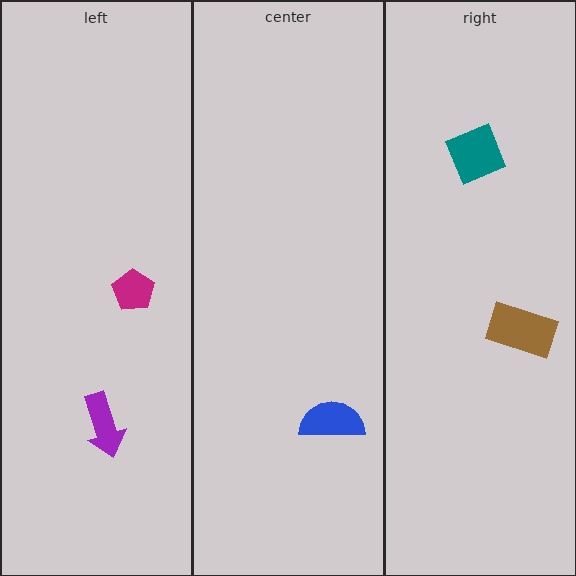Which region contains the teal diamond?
The right region.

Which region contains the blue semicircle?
The center region.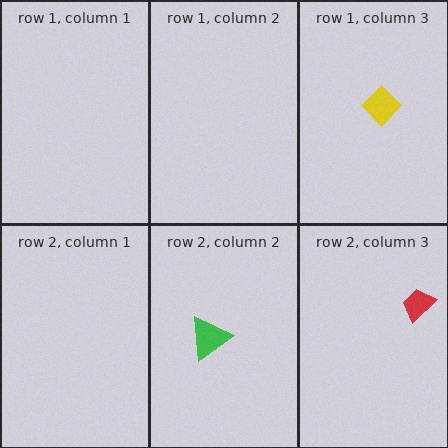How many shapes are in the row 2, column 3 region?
1.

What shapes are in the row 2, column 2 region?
The green triangle.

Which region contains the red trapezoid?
The row 2, column 3 region.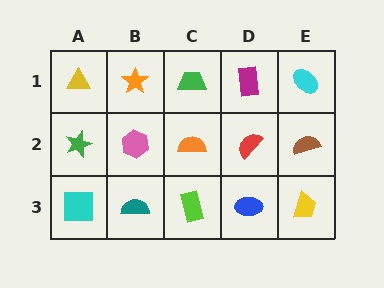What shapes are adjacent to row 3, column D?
A red semicircle (row 2, column D), a lime rectangle (row 3, column C), a yellow trapezoid (row 3, column E).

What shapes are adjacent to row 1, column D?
A red semicircle (row 2, column D), a green trapezoid (row 1, column C), a cyan ellipse (row 1, column E).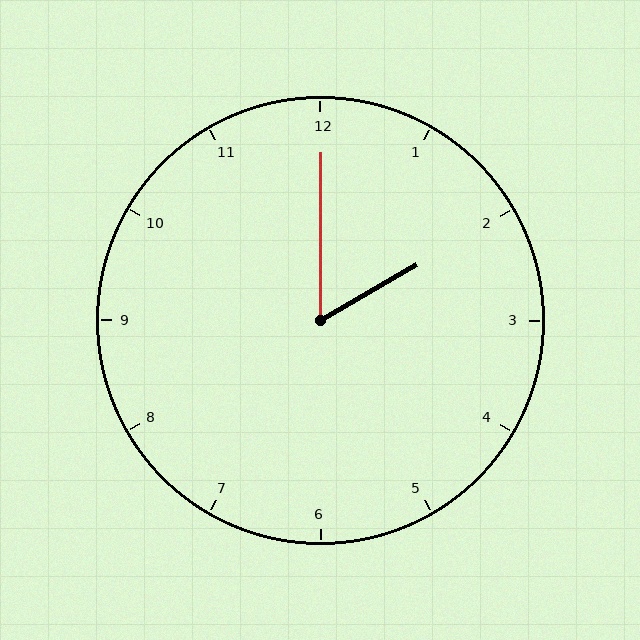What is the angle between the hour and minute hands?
Approximately 60 degrees.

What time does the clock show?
2:00.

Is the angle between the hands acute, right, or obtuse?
It is acute.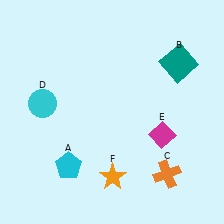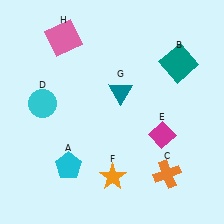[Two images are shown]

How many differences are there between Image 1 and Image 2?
There are 2 differences between the two images.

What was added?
A teal triangle (G), a pink square (H) were added in Image 2.